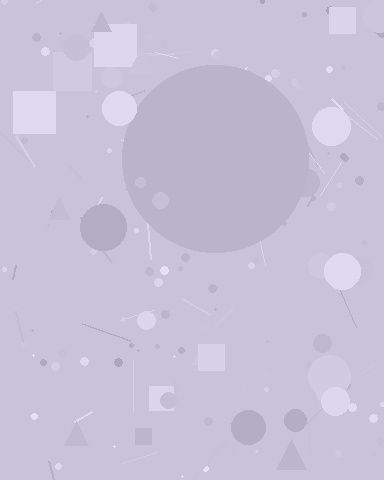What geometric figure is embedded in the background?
A circle is embedded in the background.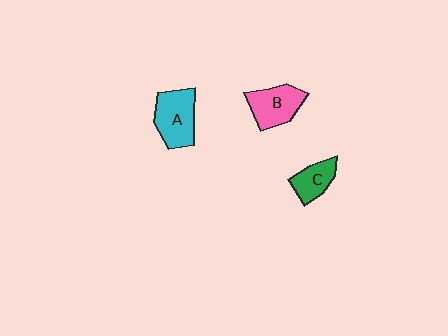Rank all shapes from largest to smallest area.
From largest to smallest: A (cyan), B (pink), C (green).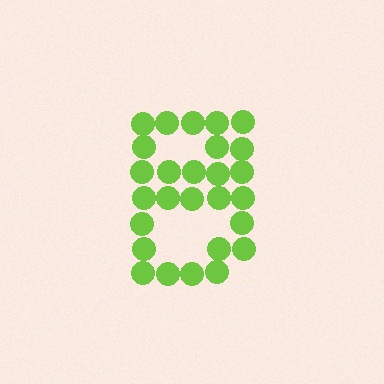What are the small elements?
The small elements are circles.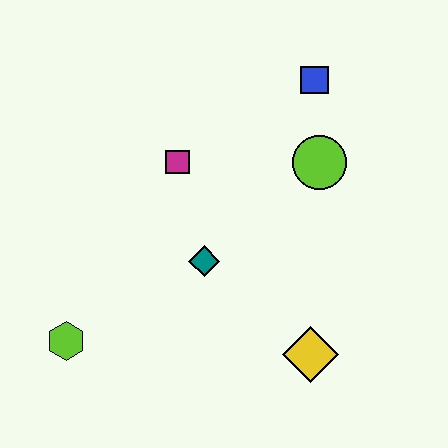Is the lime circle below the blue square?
Yes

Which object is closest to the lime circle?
The blue square is closest to the lime circle.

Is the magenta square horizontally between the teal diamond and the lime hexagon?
Yes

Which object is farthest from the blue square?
The lime hexagon is farthest from the blue square.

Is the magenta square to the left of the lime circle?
Yes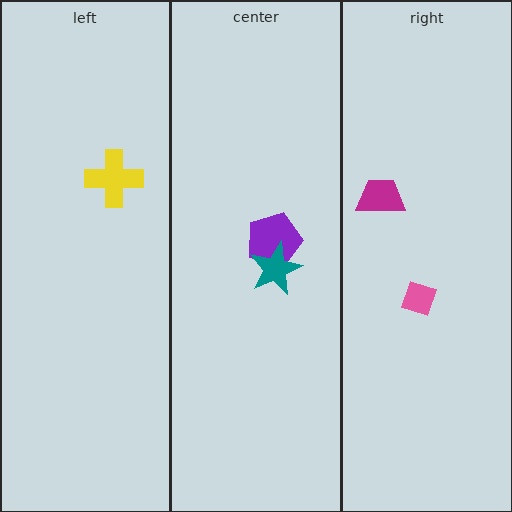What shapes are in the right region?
The pink diamond, the magenta trapezoid.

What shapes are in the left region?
The yellow cross.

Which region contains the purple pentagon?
The center region.